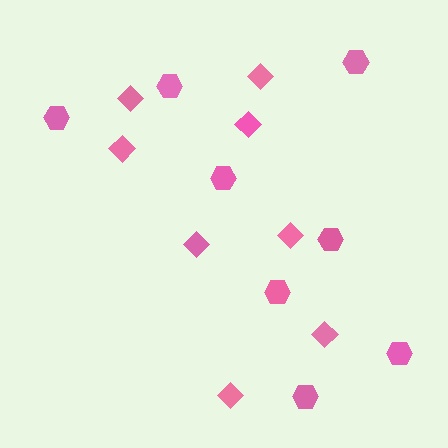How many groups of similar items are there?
There are 2 groups: one group of hexagons (8) and one group of diamonds (8).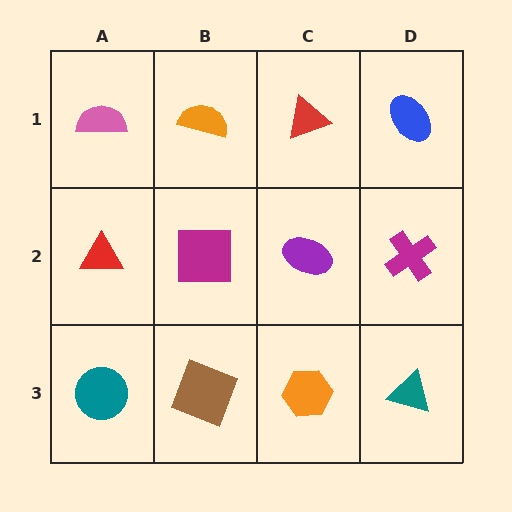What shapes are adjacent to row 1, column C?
A purple ellipse (row 2, column C), an orange semicircle (row 1, column B), a blue ellipse (row 1, column D).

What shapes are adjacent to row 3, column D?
A magenta cross (row 2, column D), an orange hexagon (row 3, column C).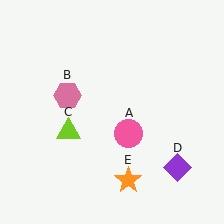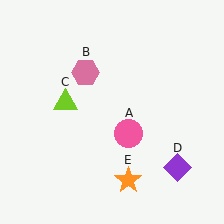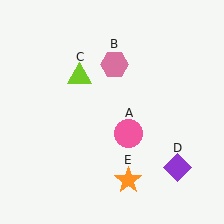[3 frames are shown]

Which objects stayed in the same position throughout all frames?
Pink circle (object A) and purple diamond (object D) and orange star (object E) remained stationary.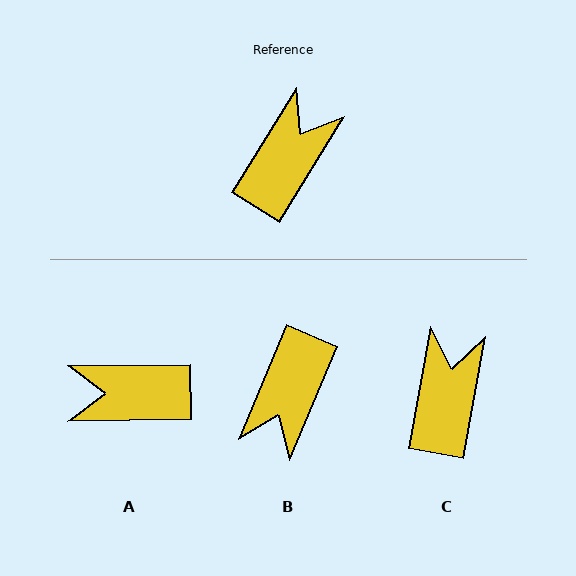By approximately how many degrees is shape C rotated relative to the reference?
Approximately 21 degrees counter-clockwise.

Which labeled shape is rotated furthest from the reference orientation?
B, about 171 degrees away.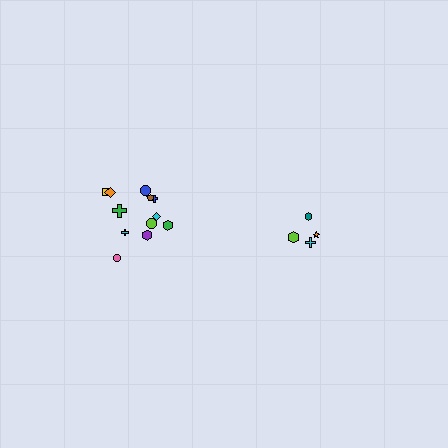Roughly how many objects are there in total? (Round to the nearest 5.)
Roughly 15 objects in total.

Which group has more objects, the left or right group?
The left group.